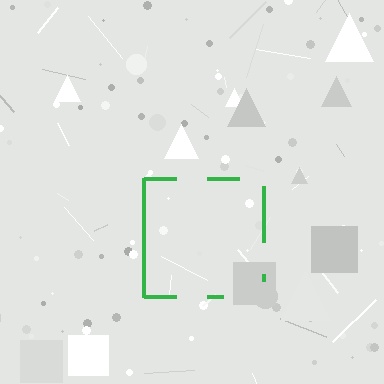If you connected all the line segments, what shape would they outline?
They would outline a square.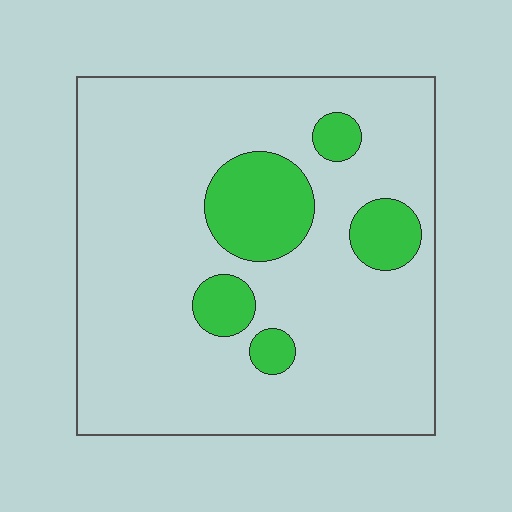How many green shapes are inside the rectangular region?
5.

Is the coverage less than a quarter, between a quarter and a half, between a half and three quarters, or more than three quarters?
Less than a quarter.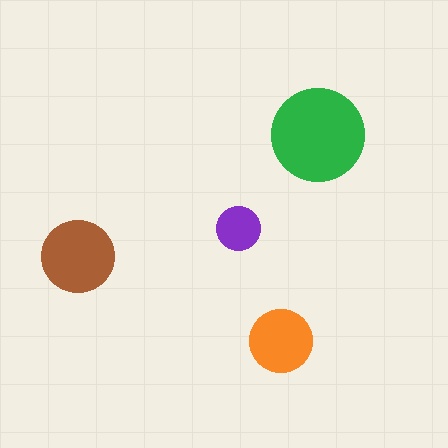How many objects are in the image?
There are 4 objects in the image.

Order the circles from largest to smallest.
the green one, the brown one, the orange one, the purple one.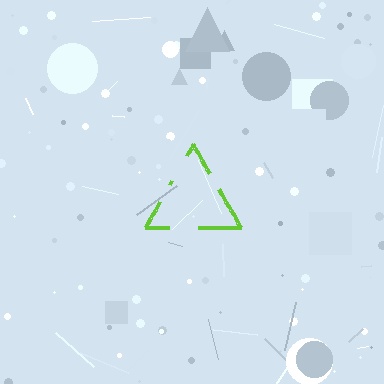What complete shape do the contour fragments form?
The contour fragments form a triangle.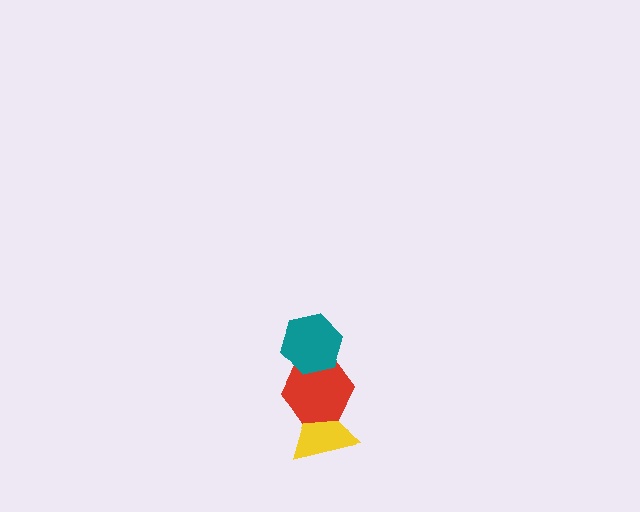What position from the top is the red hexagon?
The red hexagon is 2nd from the top.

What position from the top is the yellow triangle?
The yellow triangle is 3rd from the top.